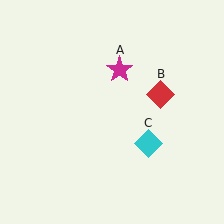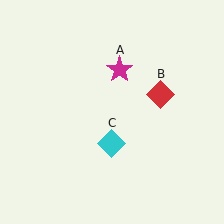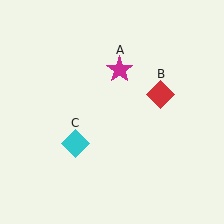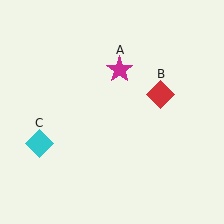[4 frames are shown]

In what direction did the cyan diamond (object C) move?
The cyan diamond (object C) moved left.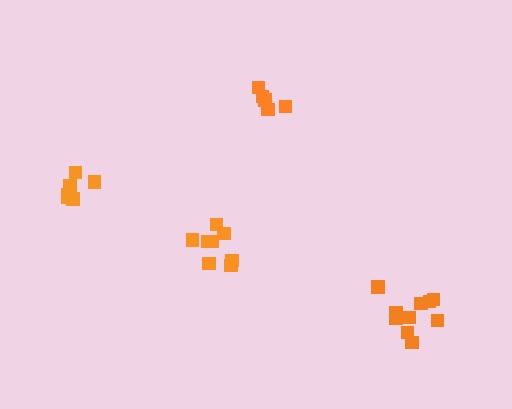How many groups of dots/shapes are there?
There are 4 groups.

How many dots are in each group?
Group 1: 8 dots, Group 2: 5 dots, Group 3: 7 dots, Group 4: 11 dots (31 total).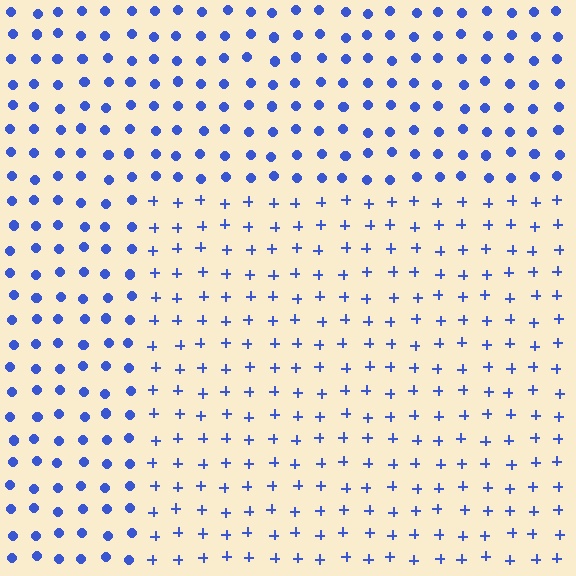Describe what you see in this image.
The image is filled with small blue elements arranged in a uniform grid. A rectangle-shaped region contains plus signs, while the surrounding area contains circles. The boundary is defined purely by the change in element shape.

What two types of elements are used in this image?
The image uses plus signs inside the rectangle region and circles outside it.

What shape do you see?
I see a rectangle.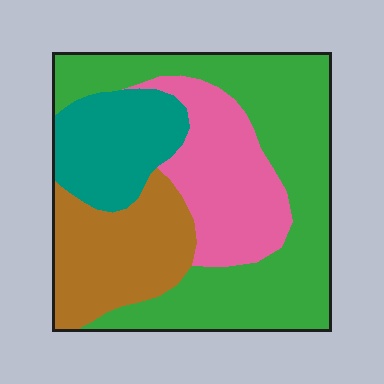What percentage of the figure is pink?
Pink takes up about one fifth (1/5) of the figure.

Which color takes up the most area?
Green, at roughly 45%.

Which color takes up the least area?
Teal, at roughly 15%.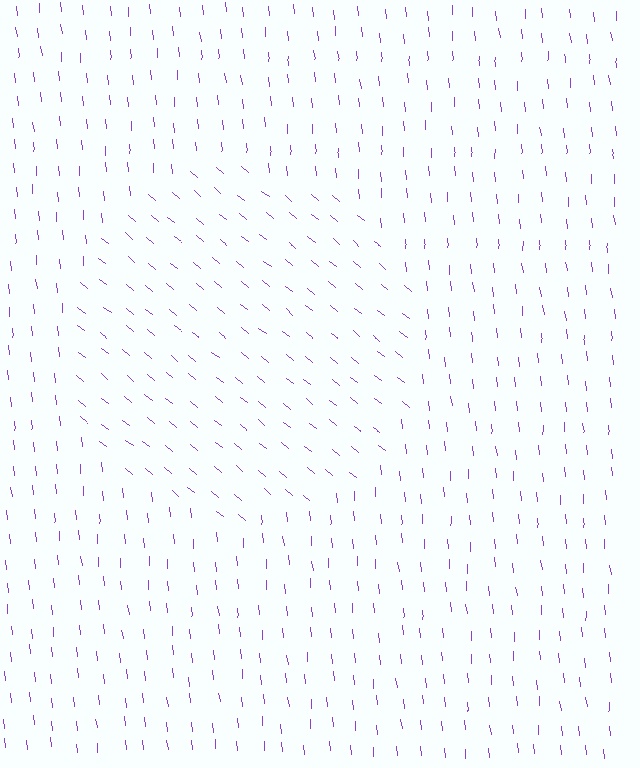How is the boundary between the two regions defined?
The boundary is defined purely by a change in line orientation (approximately 45 degrees difference). All lines are the same color and thickness.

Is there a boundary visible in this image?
Yes, there is a texture boundary formed by a change in line orientation.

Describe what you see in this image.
The image is filled with small purple line segments. A circle region in the image has lines oriented differently from the surrounding lines, creating a visible texture boundary.